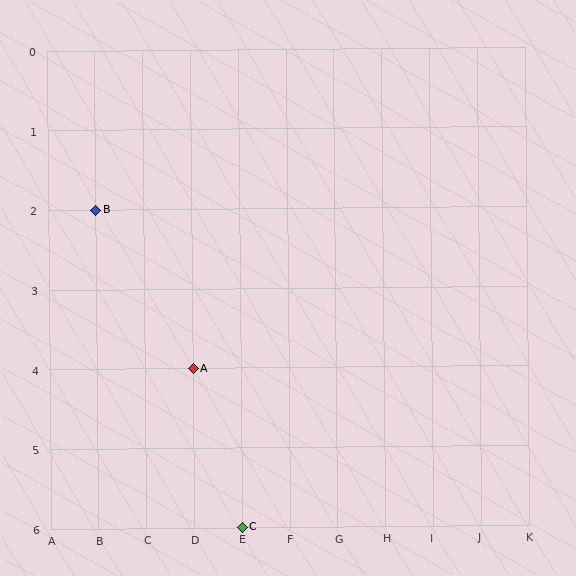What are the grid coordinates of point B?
Point B is at grid coordinates (B, 2).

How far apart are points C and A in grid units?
Points C and A are 1 column and 2 rows apart (about 2.2 grid units diagonally).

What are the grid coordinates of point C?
Point C is at grid coordinates (E, 6).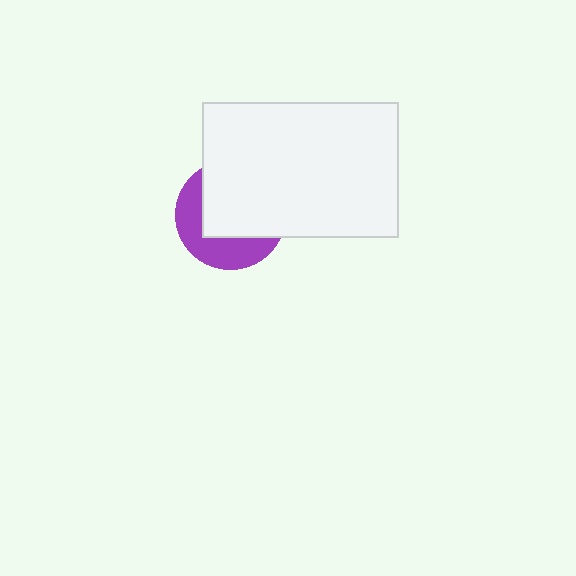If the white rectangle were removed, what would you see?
You would see the complete purple circle.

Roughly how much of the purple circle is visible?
A small part of it is visible (roughly 40%).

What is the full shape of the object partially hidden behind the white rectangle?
The partially hidden object is a purple circle.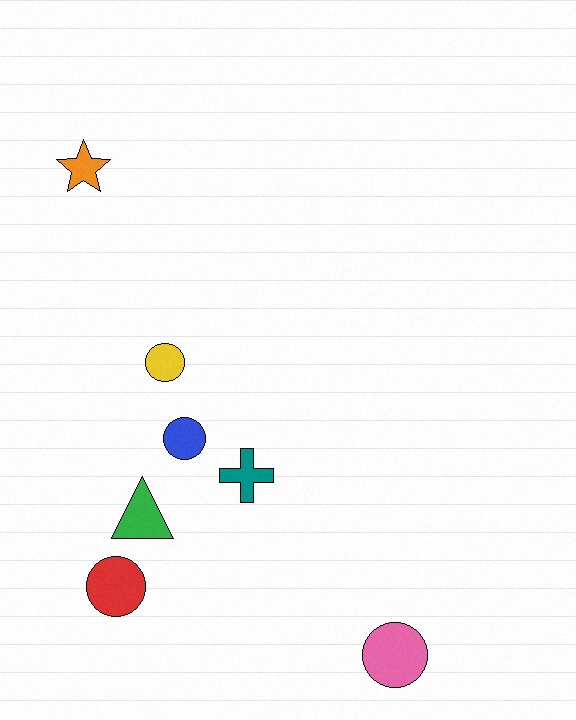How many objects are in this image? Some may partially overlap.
There are 7 objects.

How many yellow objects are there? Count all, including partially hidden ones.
There is 1 yellow object.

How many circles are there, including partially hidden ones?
There are 4 circles.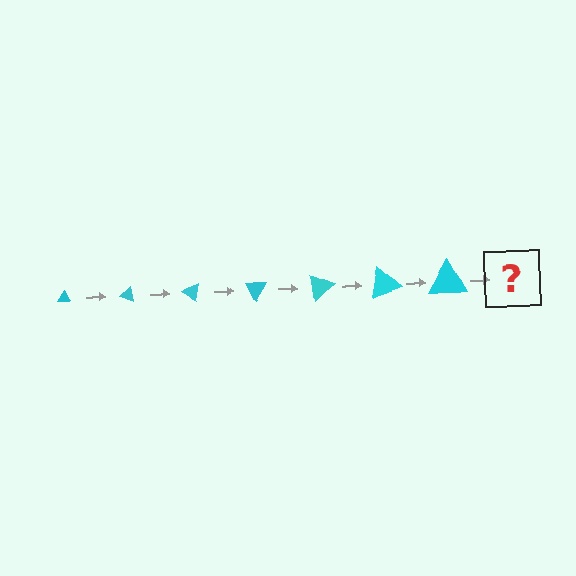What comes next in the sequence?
The next element should be a triangle, larger than the previous one and rotated 140 degrees from the start.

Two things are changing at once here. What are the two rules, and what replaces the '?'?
The two rules are that the triangle grows larger each step and it rotates 20 degrees each step. The '?' should be a triangle, larger than the previous one and rotated 140 degrees from the start.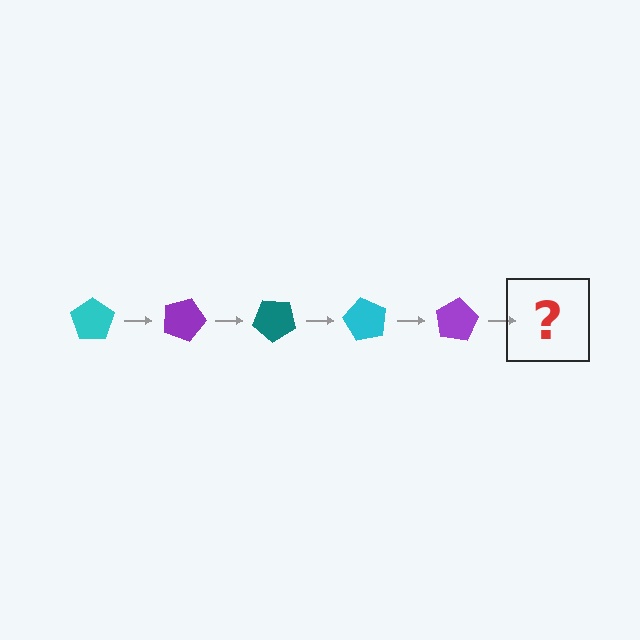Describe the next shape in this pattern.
It should be a teal pentagon, rotated 100 degrees from the start.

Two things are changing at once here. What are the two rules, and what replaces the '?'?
The two rules are that it rotates 20 degrees each step and the color cycles through cyan, purple, and teal. The '?' should be a teal pentagon, rotated 100 degrees from the start.